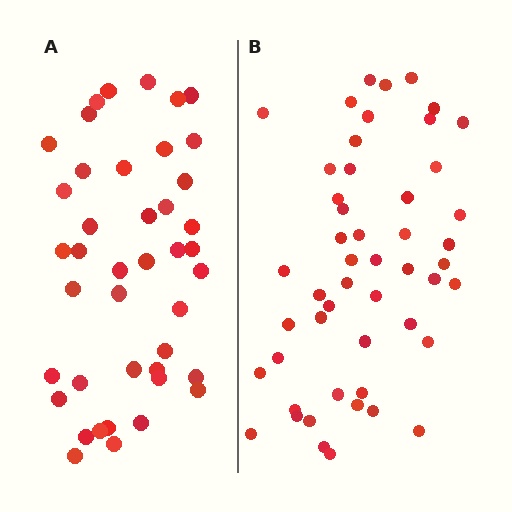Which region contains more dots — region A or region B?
Region B (the right region) has more dots.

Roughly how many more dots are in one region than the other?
Region B has roughly 8 or so more dots than region A.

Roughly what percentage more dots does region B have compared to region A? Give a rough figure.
About 20% more.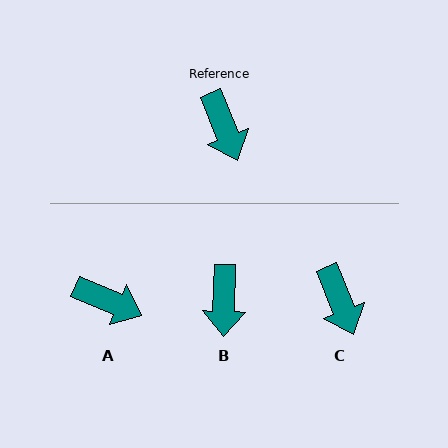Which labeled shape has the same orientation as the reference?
C.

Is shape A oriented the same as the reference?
No, it is off by about 45 degrees.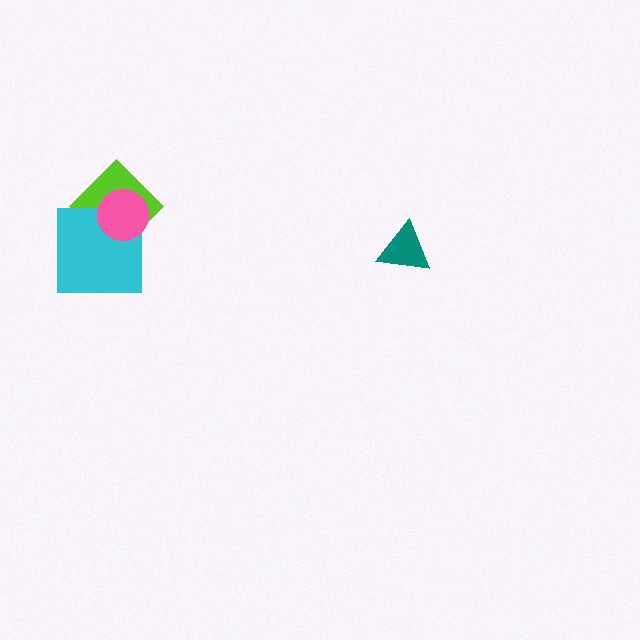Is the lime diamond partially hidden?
Yes, it is partially covered by another shape.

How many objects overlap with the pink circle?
2 objects overlap with the pink circle.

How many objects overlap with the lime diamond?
2 objects overlap with the lime diamond.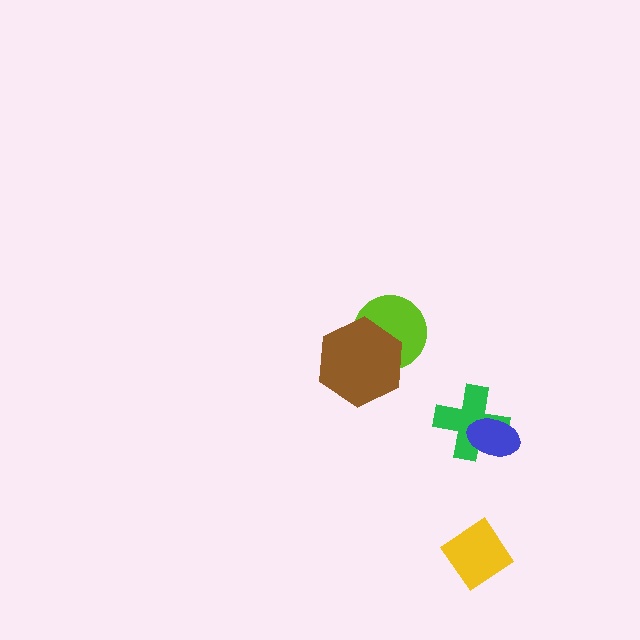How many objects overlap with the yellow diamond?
0 objects overlap with the yellow diamond.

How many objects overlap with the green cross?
1 object overlaps with the green cross.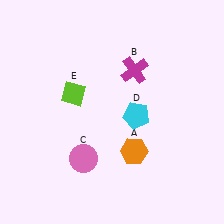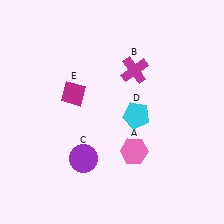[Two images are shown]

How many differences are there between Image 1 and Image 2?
There are 3 differences between the two images.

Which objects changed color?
A changed from orange to pink. C changed from pink to purple. E changed from lime to magenta.